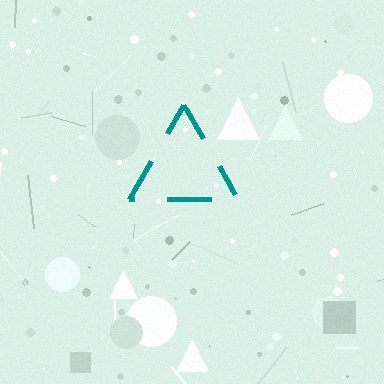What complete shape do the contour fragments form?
The contour fragments form a triangle.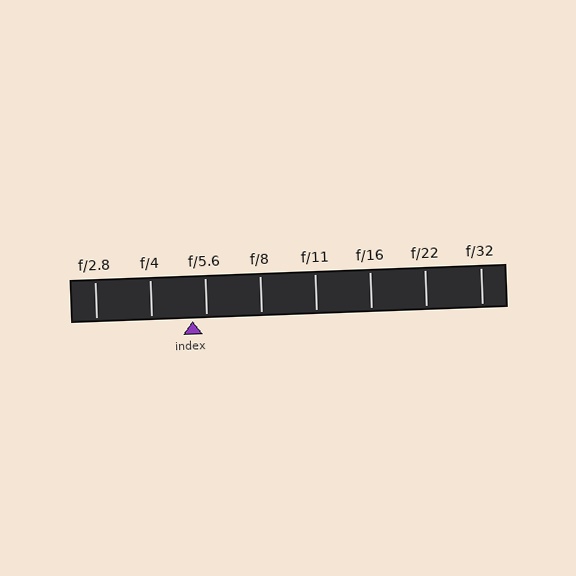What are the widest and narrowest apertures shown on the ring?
The widest aperture shown is f/2.8 and the narrowest is f/32.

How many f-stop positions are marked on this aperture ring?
There are 8 f-stop positions marked.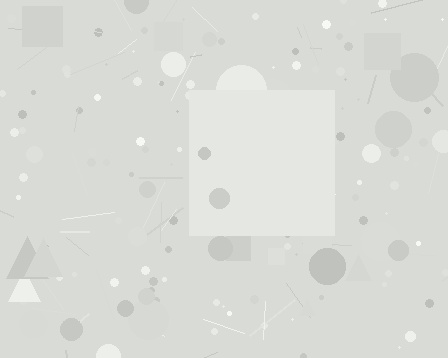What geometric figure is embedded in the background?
A square is embedded in the background.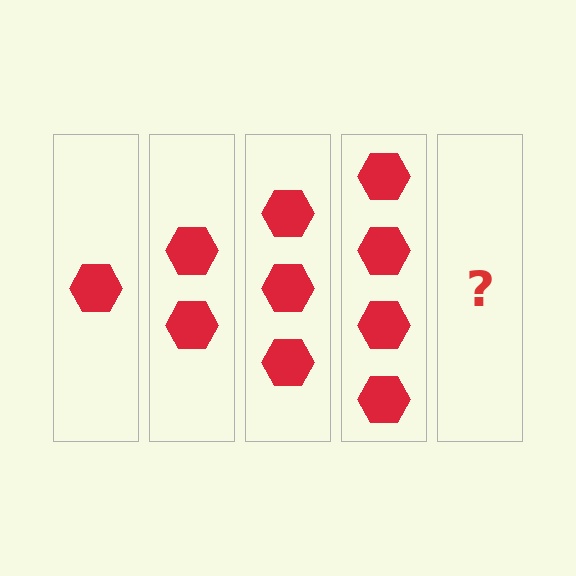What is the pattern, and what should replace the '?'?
The pattern is that each step adds one more hexagon. The '?' should be 5 hexagons.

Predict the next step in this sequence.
The next step is 5 hexagons.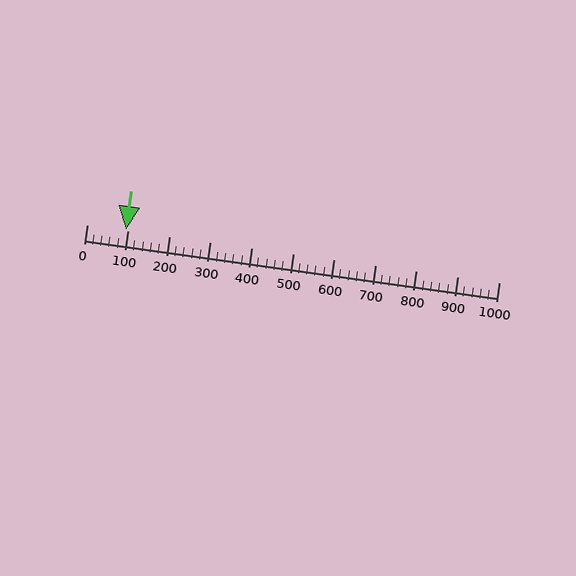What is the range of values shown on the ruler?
The ruler shows values from 0 to 1000.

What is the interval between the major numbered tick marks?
The major tick marks are spaced 100 units apart.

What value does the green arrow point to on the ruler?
The green arrow points to approximately 95.